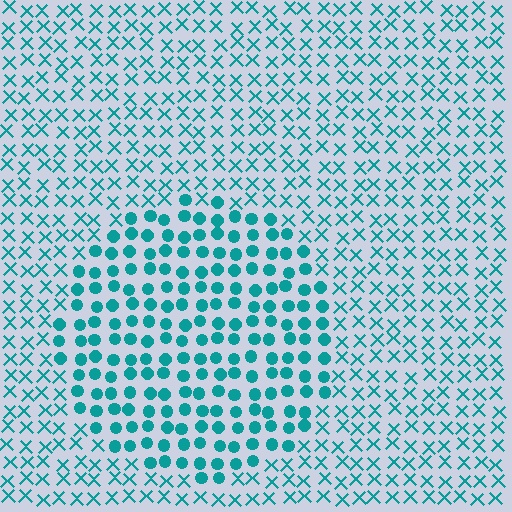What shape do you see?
I see a circle.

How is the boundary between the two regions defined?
The boundary is defined by a change in element shape: circles inside vs. X marks outside. All elements share the same color and spacing.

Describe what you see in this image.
The image is filled with small teal elements arranged in a uniform grid. A circle-shaped region contains circles, while the surrounding area contains X marks. The boundary is defined purely by the change in element shape.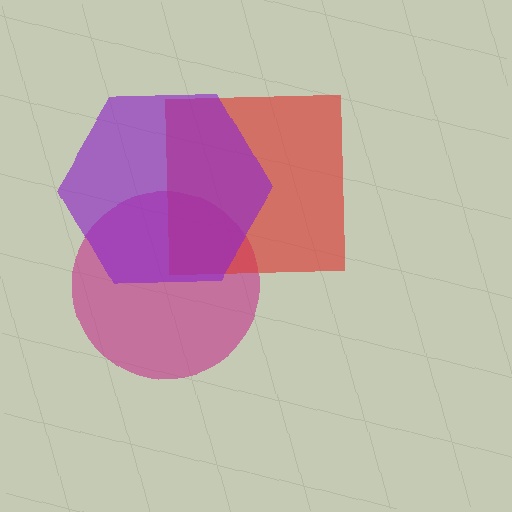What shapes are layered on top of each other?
The layered shapes are: a magenta circle, a red square, a purple hexagon.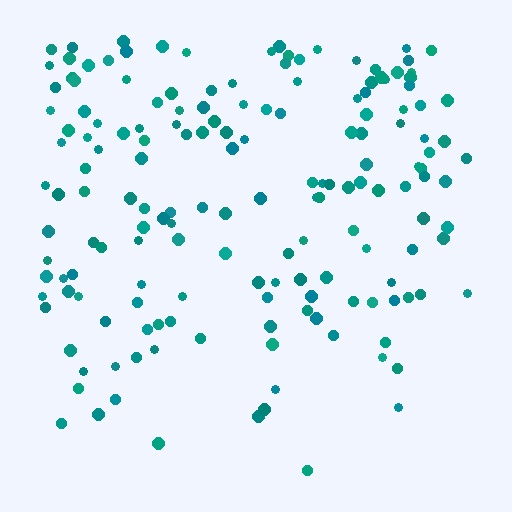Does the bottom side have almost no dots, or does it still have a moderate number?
Still a moderate number, just noticeably fewer than the top.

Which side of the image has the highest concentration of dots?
The top.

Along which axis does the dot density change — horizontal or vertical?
Vertical.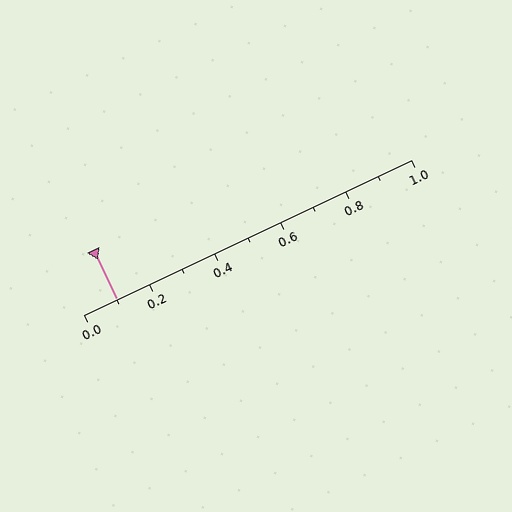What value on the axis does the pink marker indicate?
The marker indicates approximately 0.1.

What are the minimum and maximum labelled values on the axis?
The axis runs from 0.0 to 1.0.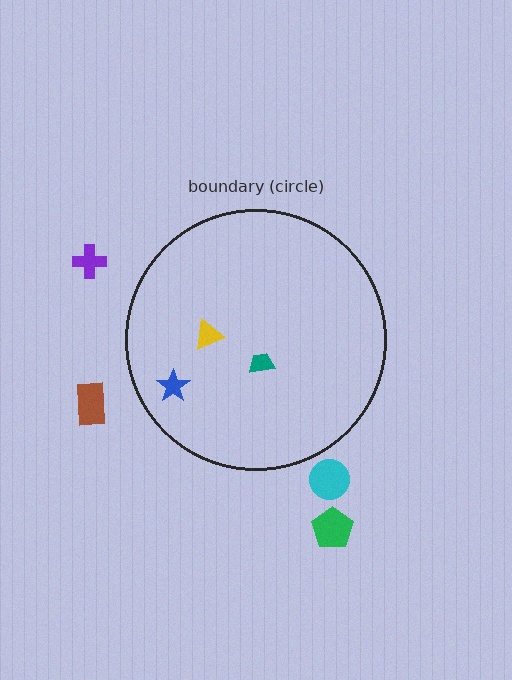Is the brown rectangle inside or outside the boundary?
Outside.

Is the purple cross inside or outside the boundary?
Outside.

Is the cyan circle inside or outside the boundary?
Outside.